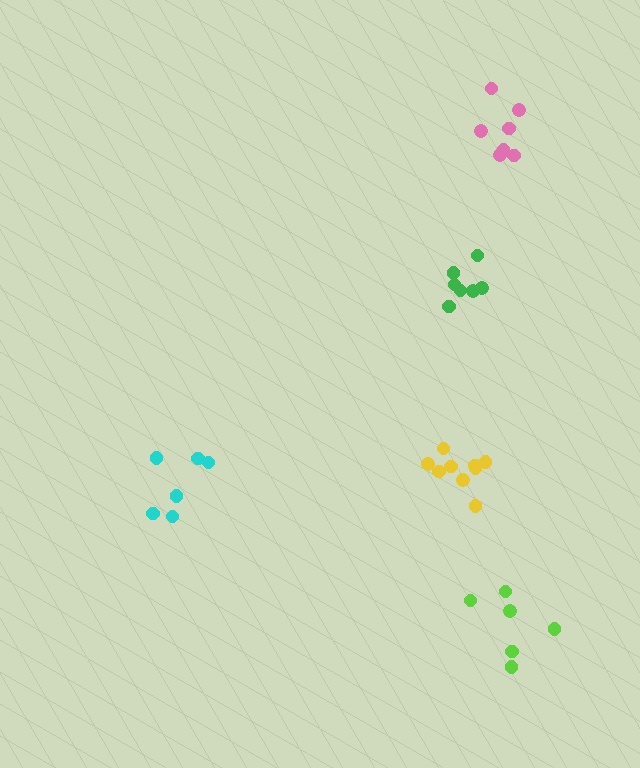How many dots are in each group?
Group 1: 6 dots, Group 2: 7 dots, Group 3: 9 dots, Group 4: 7 dots, Group 5: 6 dots (35 total).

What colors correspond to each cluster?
The clusters are colored: cyan, green, yellow, pink, lime.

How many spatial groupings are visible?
There are 5 spatial groupings.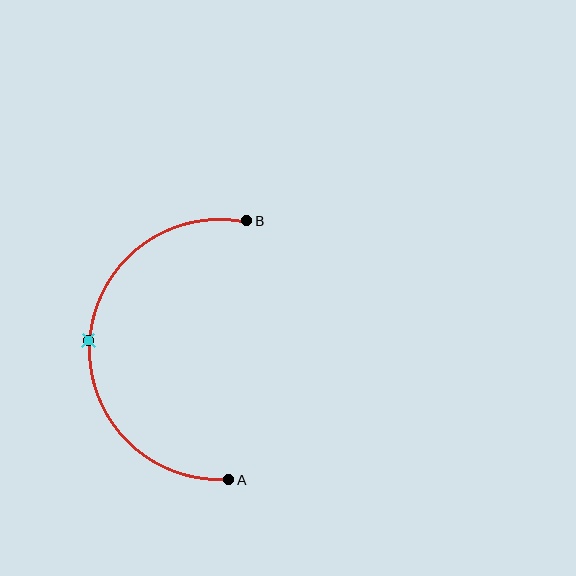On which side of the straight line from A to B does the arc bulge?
The arc bulges to the left of the straight line connecting A and B.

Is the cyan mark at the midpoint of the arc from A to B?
Yes. The cyan mark lies on the arc at equal arc-length from both A and B — it is the arc midpoint.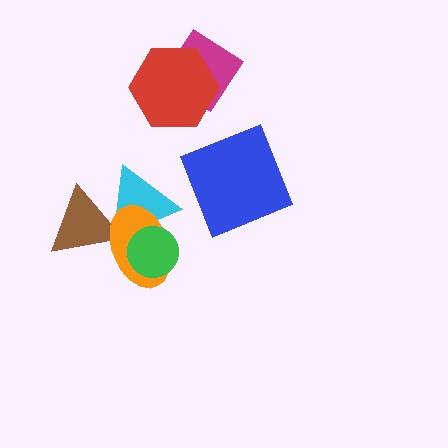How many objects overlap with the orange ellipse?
3 objects overlap with the orange ellipse.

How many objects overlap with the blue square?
0 objects overlap with the blue square.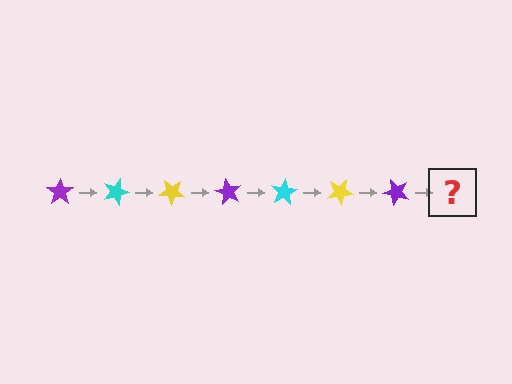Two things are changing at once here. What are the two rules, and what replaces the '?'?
The two rules are that it rotates 20 degrees each step and the color cycles through purple, cyan, and yellow. The '?' should be a cyan star, rotated 140 degrees from the start.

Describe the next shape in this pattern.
It should be a cyan star, rotated 140 degrees from the start.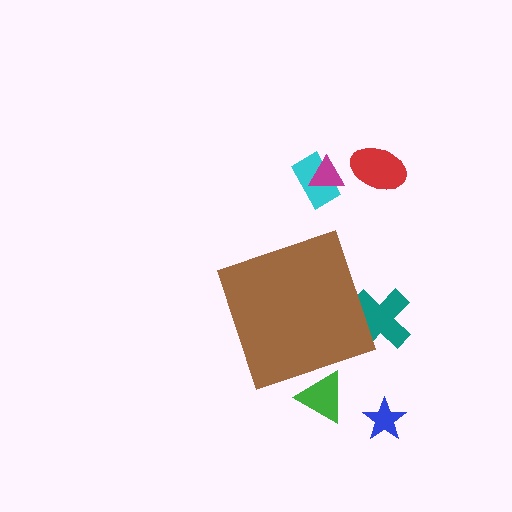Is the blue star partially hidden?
No, the blue star is fully visible.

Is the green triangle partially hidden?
Yes, the green triangle is partially hidden behind the brown diamond.